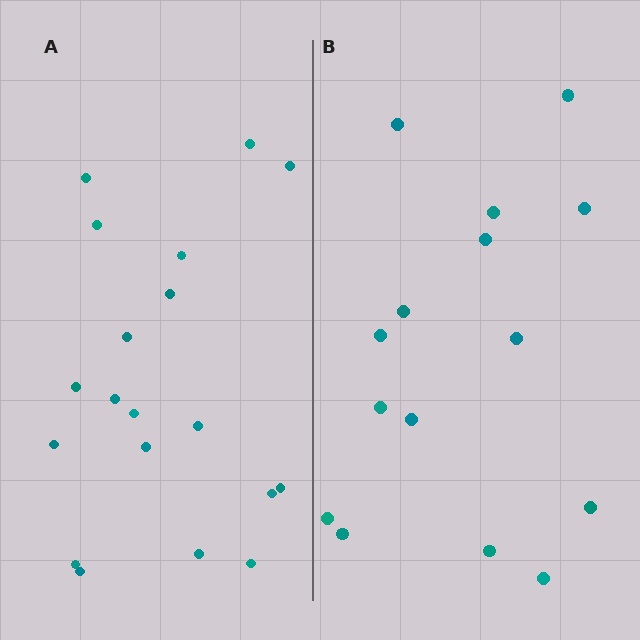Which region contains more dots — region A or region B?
Region A (the left region) has more dots.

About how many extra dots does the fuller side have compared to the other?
Region A has about 4 more dots than region B.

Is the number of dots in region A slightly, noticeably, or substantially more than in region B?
Region A has noticeably more, but not dramatically so. The ratio is roughly 1.3 to 1.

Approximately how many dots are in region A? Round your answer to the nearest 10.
About 20 dots. (The exact count is 19, which rounds to 20.)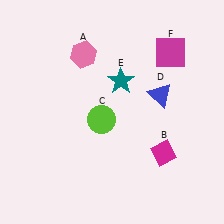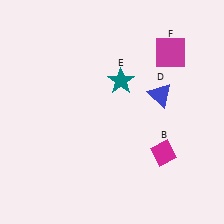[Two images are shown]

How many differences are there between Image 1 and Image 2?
There are 2 differences between the two images.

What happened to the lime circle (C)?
The lime circle (C) was removed in Image 2. It was in the bottom-left area of Image 1.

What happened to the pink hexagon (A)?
The pink hexagon (A) was removed in Image 2. It was in the top-left area of Image 1.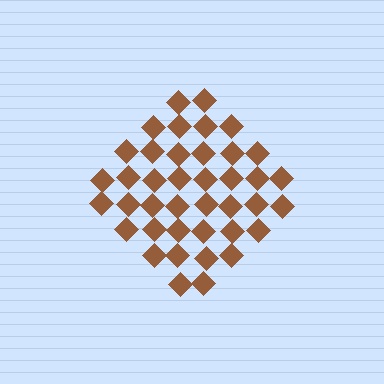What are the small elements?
The small elements are diamonds.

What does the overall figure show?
The overall figure shows a diamond.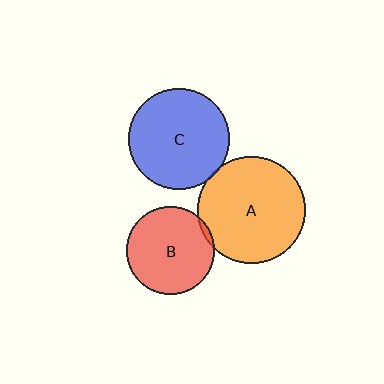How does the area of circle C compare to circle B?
Approximately 1.3 times.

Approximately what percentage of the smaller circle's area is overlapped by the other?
Approximately 5%.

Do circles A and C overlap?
Yes.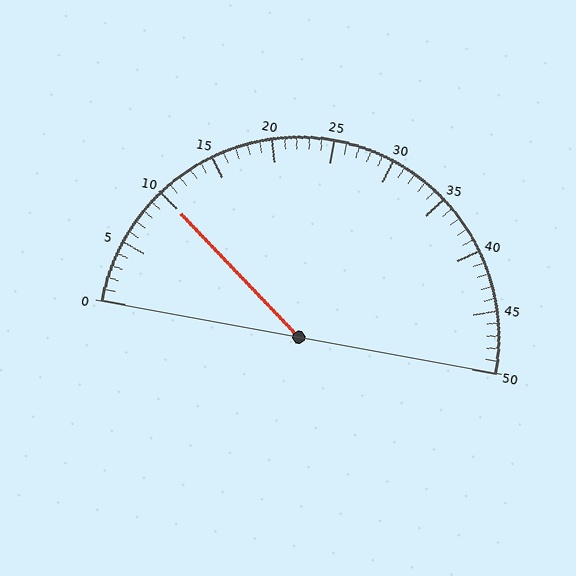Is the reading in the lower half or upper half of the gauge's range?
The reading is in the lower half of the range (0 to 50).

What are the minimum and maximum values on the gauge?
The gauge ranges from 0 to 50.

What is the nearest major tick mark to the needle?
The nearest major tick mark is 10.